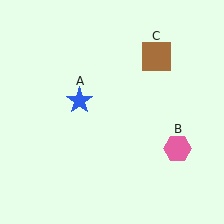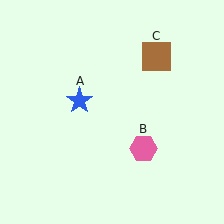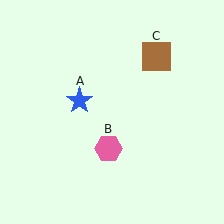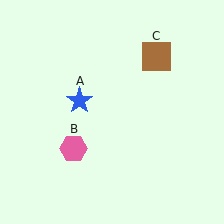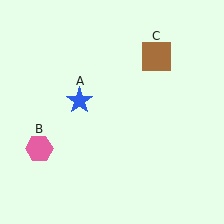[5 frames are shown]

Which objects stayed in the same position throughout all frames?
Blue star (object A) and brown square (object C) remained stationary.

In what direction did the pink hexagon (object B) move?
The pink hexagon (object B) moved left.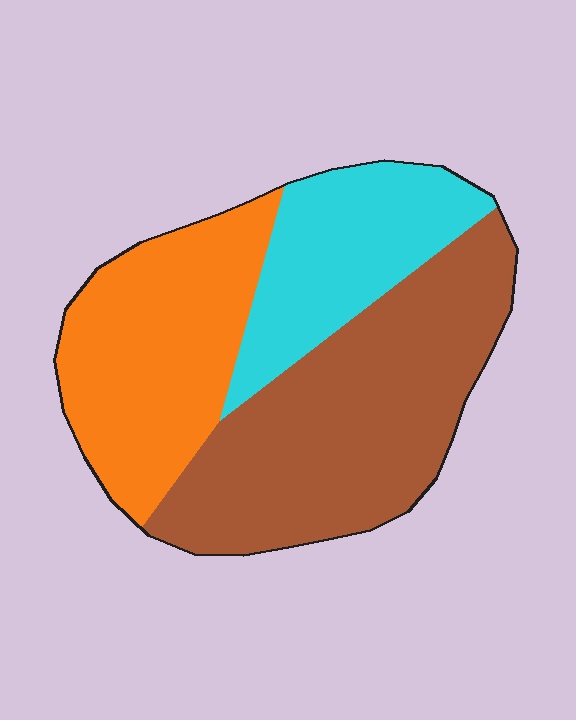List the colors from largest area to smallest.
From largest to smallest: brown, orange, cyan.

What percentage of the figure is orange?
Orange takes up about one third (1/3) of the figure.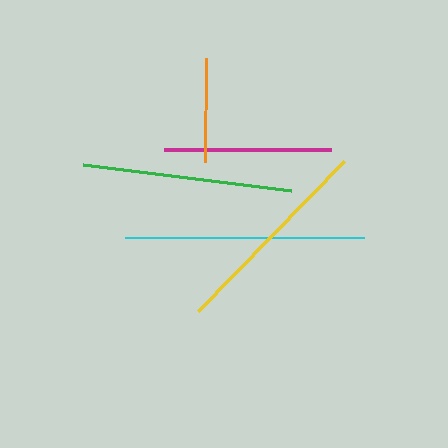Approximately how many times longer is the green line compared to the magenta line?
The green line is approximately 1.3 times the length of the magenta line.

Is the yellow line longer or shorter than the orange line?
The yellow line is longer than the orange line.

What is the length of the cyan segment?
The cyan segment is approximately 239 pixels long.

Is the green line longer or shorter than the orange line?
The green line is longer than the orange line.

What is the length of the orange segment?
The orange segment is approximately 104 pixels long.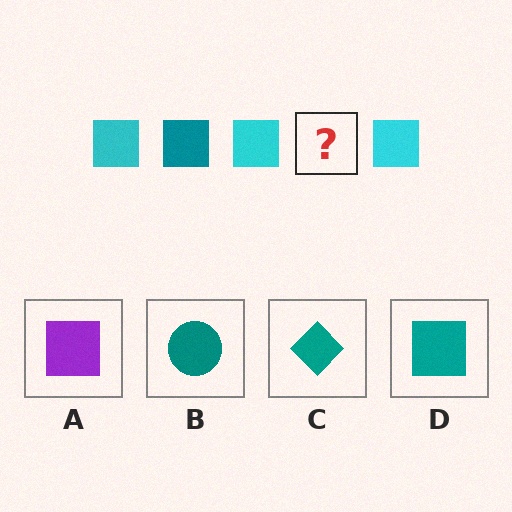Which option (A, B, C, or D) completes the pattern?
D.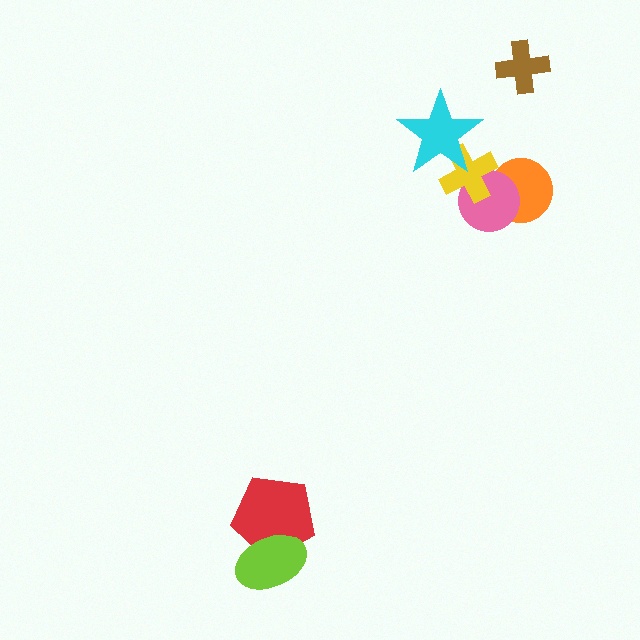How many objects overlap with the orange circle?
2 objects overlap with the orange circle.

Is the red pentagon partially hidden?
Yes, it is partially covered by another shape.